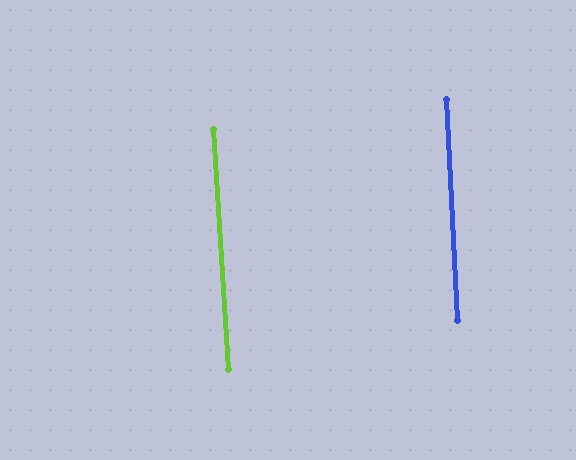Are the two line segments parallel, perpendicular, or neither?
Parallel — their directions differ by only 0.6°.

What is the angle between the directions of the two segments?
Approximately 1 degree.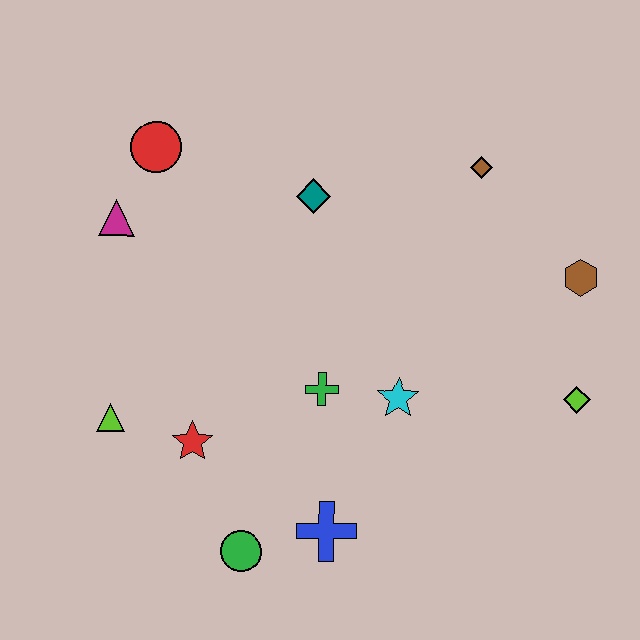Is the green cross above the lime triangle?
Yes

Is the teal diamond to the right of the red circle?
Yes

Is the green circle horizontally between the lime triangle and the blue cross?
Yes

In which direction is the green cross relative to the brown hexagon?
The green cross is to the left of the brown hexagon.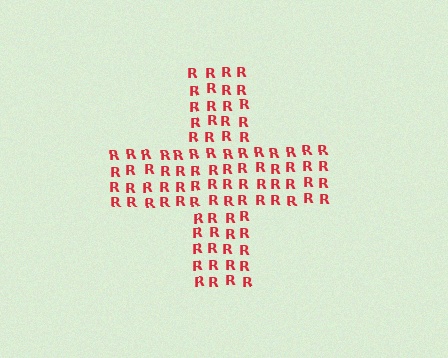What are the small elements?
The small elements are letter R's.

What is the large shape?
The large shape is a cross.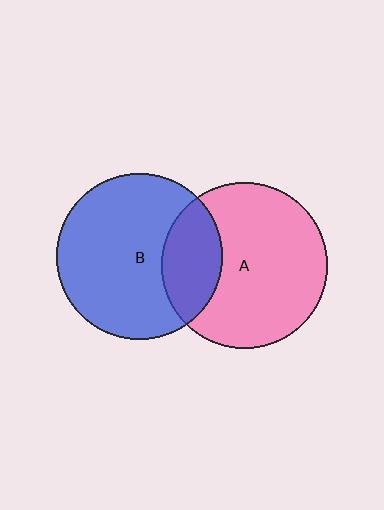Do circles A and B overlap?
Yes.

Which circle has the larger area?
Circle A (pink).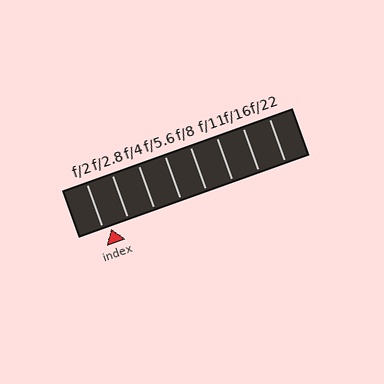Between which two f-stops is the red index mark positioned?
The index mark is between f/2 and f/2.8.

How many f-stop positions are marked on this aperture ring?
There are 8 f-stop positions marked.